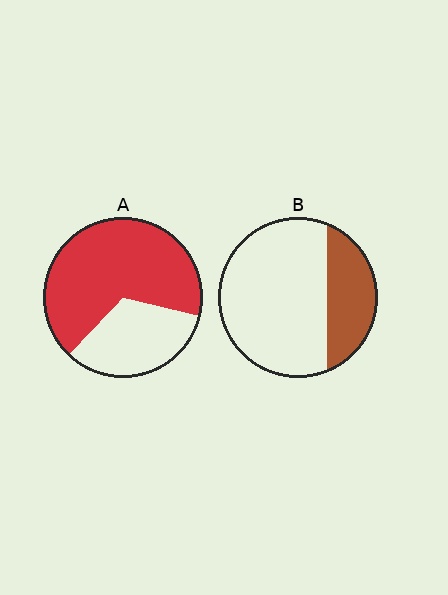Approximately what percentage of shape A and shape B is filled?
A is approximately 65% and B is approximately 25%.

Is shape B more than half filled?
No.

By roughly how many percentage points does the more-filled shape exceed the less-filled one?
By roughly 40 percentage points (A over B).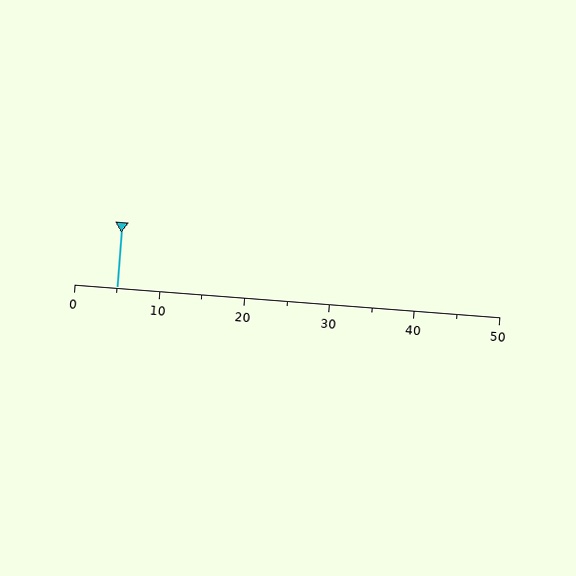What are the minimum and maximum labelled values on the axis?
The axis runs from 0 to 50.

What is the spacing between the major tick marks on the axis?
The major ticks are spaced 10 apart.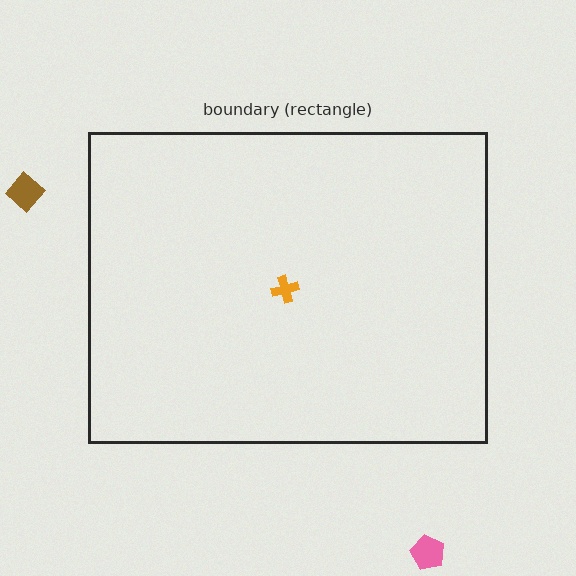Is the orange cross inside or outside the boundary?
Inside.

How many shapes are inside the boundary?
1 inside, 2 outside.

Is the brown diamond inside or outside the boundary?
Outside.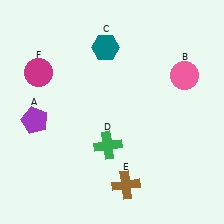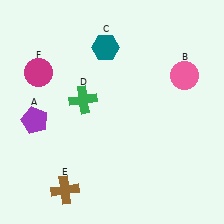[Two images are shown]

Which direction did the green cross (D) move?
The green cross (D) moved up.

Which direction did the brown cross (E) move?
The brown cross (E) moved left.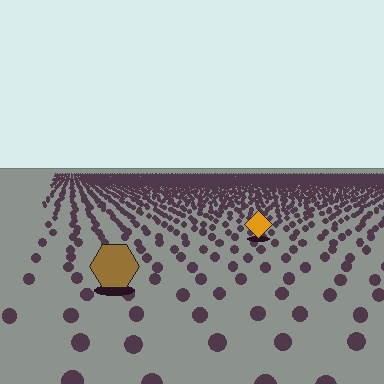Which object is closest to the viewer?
The brown hexagon is closest. The texture marks near it are larger and more spread out.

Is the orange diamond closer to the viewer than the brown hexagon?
No. The brown hexagon is closer — you can tell from the texture gradient: the ground texture is coarser near it.